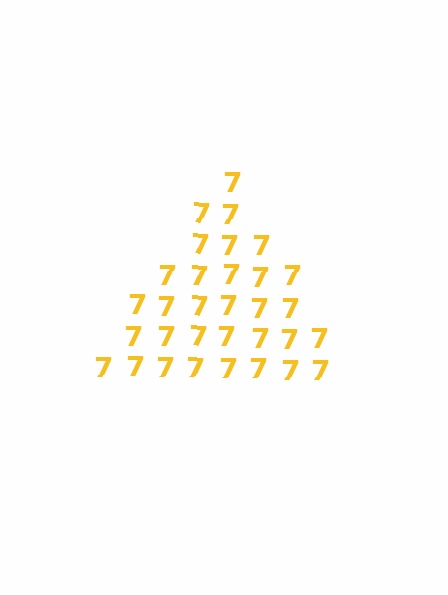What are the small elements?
The small elements are digit 7's.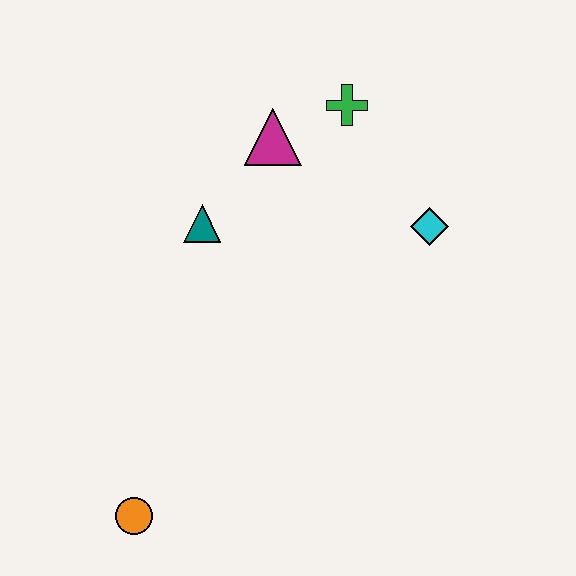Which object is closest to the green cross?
The magenta triangle is closest to the green cross.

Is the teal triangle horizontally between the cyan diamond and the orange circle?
Yes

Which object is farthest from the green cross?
The orange circle is farthest from the green cross.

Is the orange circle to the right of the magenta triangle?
No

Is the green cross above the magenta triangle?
Yes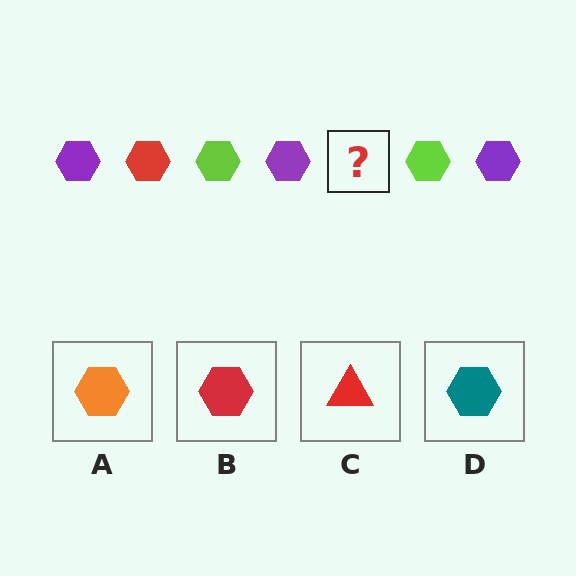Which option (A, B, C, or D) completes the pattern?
B.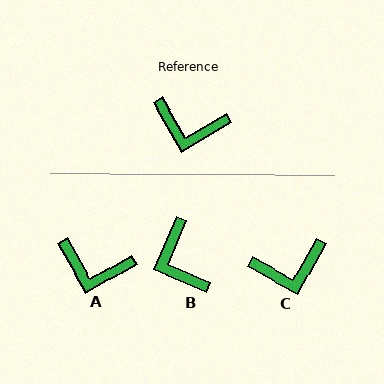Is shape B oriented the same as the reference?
No, it is off by about 53 degrees.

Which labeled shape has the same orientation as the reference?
A.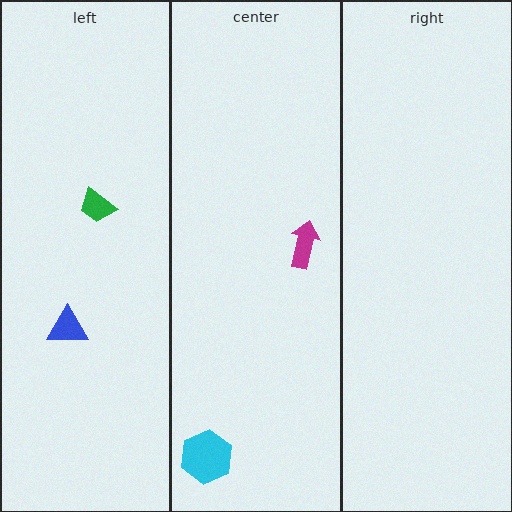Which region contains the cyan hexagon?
The center region.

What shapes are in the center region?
The magenta arrow, the cyan hexagon.